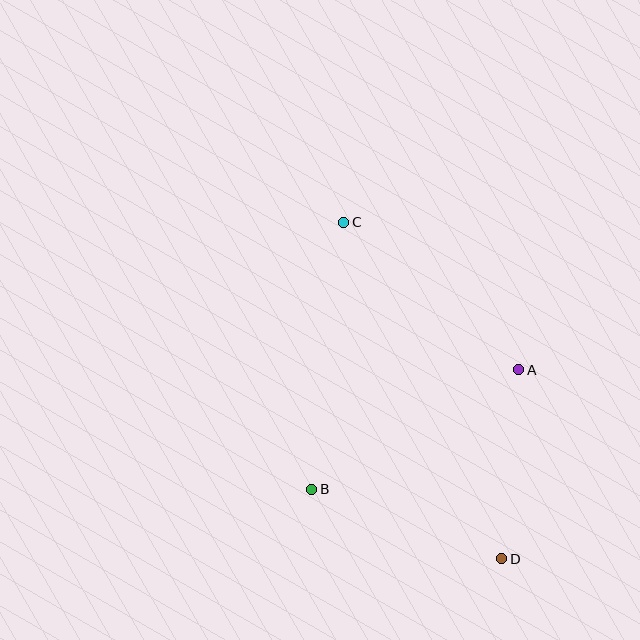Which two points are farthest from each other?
Points C and D are farthest from each other.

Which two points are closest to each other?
Points A and D are closest to each other.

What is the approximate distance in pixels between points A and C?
The distance between A and C is approximately 229 pixels.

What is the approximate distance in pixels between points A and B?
The distance between A and B is approximately 239 pixels.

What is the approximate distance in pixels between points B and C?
The distance between B and C is approximately 269 pixels.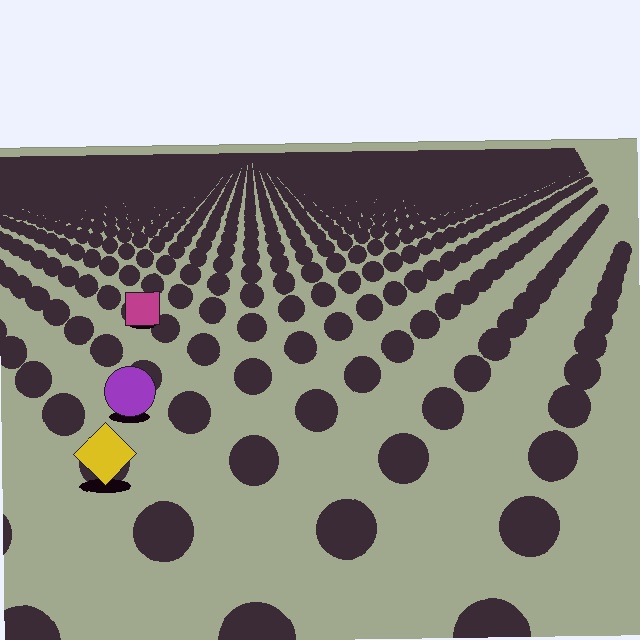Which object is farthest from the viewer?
The magenta square is farthest from the viewer. It appears smaller and the ground texture around it is denser.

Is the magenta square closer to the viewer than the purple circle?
No. The purple circle is closer — you can tell from the texture gradient: the ground texture is coarser near it.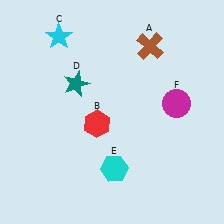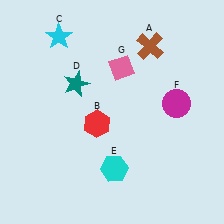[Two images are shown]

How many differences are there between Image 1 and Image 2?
There is 1 difference between the two images.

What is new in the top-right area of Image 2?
A pink diamond (G) was added in the top-right area of Image 2.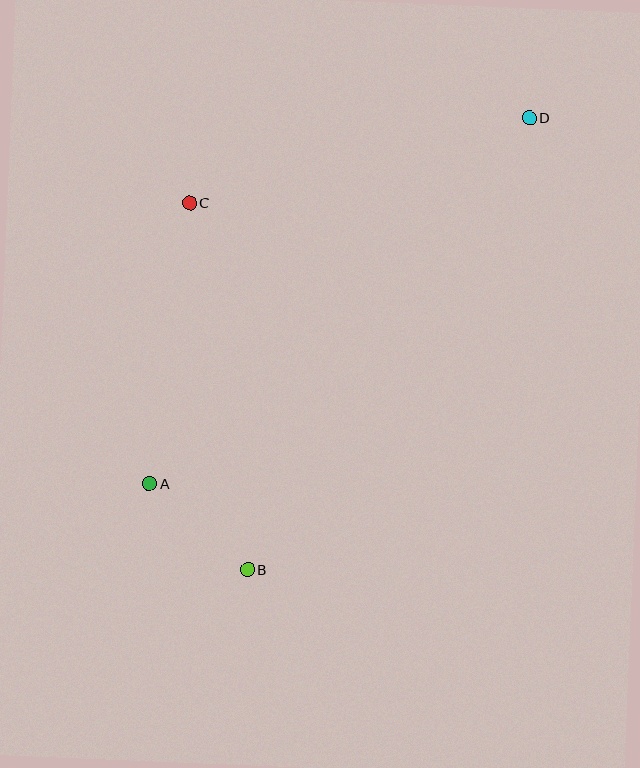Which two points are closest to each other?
Points A and B are closest to each other.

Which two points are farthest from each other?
Points B and D are farthest from each other.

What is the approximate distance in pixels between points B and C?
The distance between B and C is approximately 372 pixels.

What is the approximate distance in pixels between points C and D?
The distance between C and D is approximately 350 pixels.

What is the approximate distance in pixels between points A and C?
The distance between A and C is approximately 284 pixels.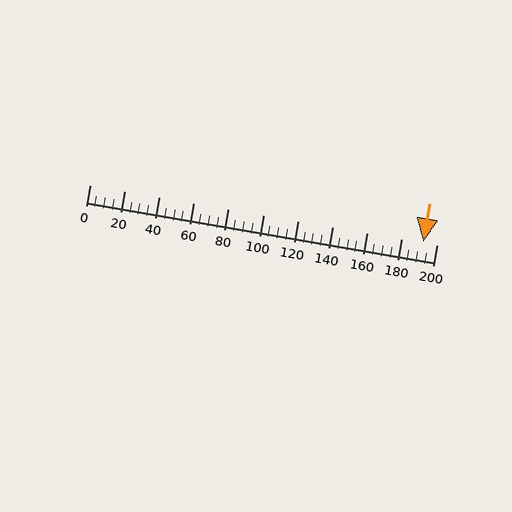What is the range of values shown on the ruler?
The ruler shows values from 0 to 200.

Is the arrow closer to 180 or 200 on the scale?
The arrow is closer to 200.